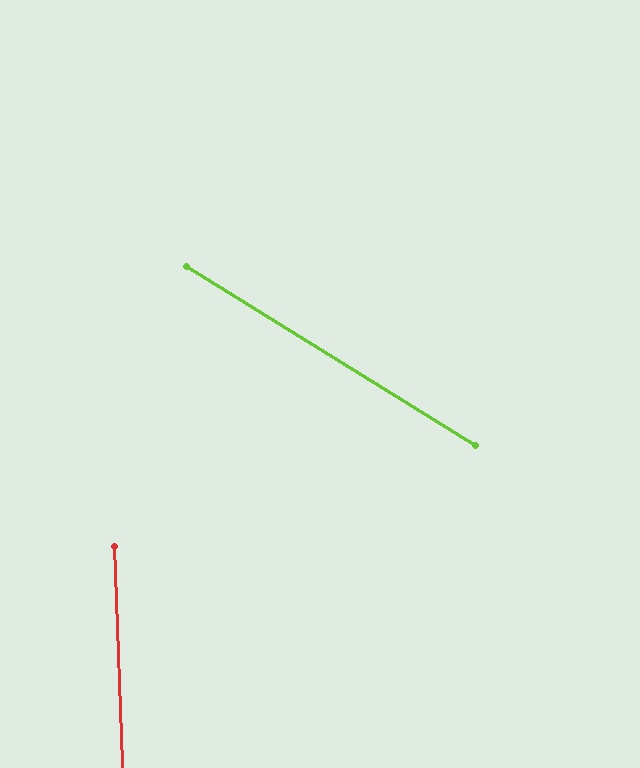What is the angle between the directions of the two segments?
Approximately 56 degrees.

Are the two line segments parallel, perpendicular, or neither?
Neither parallel nor perpendicular — they differ by about 56°.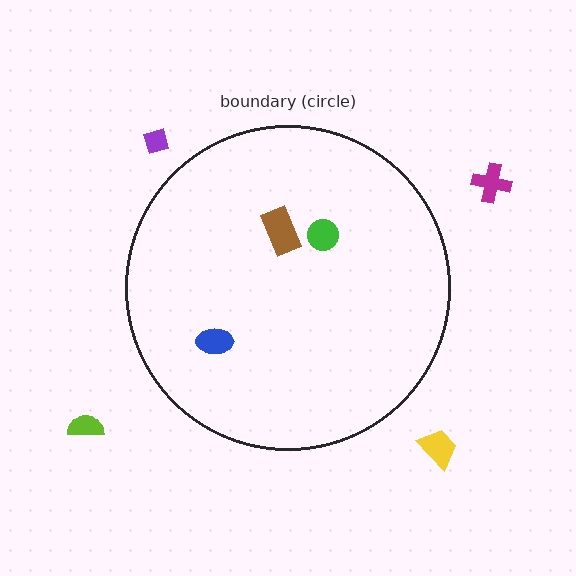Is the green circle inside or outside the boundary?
Inside.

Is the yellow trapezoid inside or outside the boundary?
Outside.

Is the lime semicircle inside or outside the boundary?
Outside.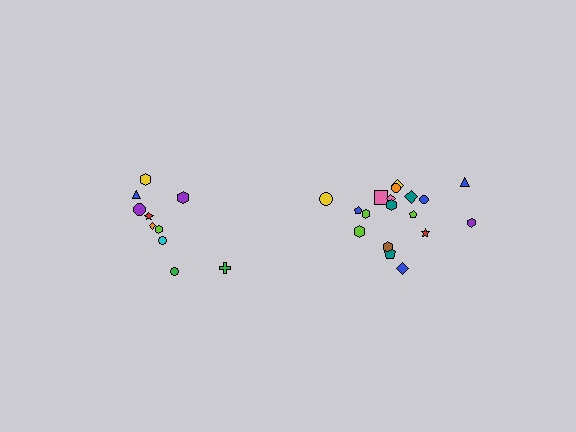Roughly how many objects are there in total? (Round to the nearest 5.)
Roughly 30 objects in total.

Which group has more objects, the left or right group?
The right group.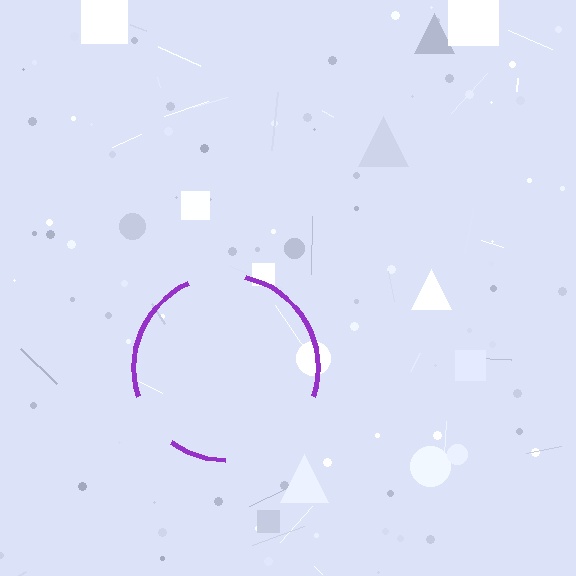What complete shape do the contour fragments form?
The contour fragments form a circle.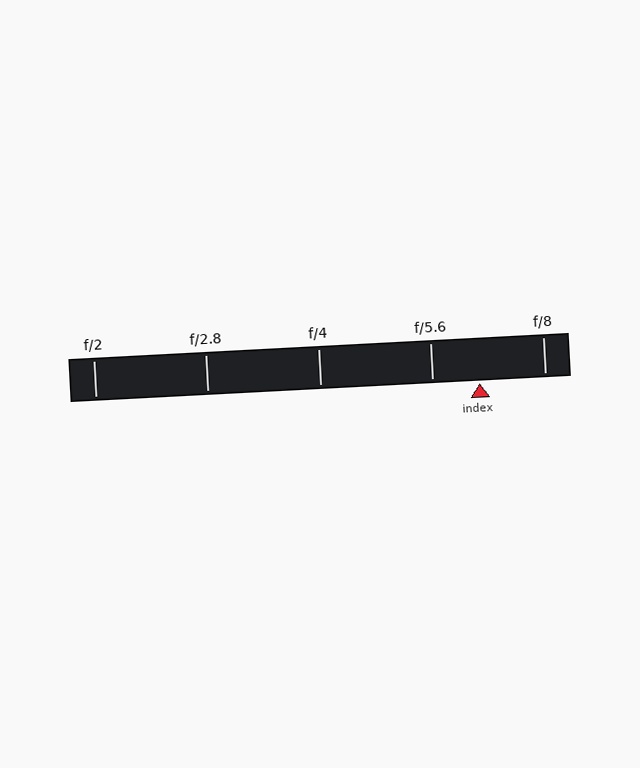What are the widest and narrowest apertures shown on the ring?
The widest aperture shown is f/2 and the narrowest is f/8.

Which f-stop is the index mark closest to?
The index mark is closest to f/5.6.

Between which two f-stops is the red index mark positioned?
The index mark is between f/5.6 and f/8.